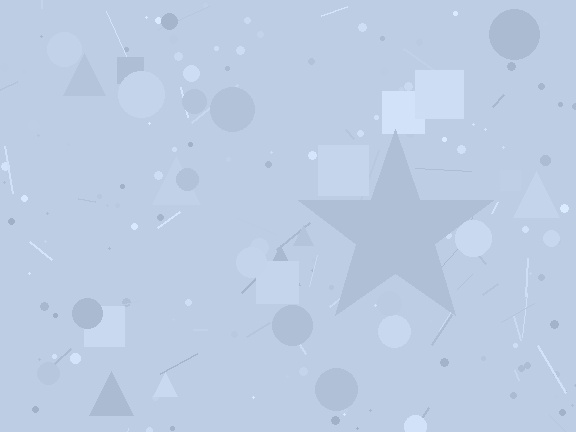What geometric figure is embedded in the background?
A star is embedded in the background.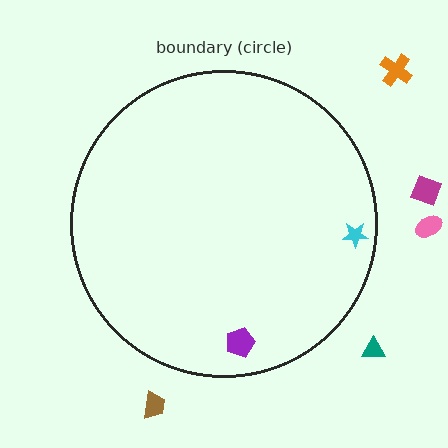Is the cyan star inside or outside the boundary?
Inside.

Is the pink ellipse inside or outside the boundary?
Outside.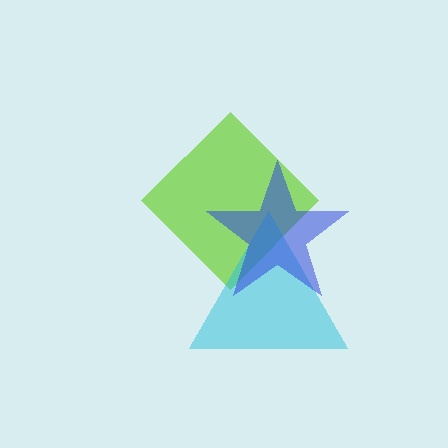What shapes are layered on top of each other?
The layered shapes are: a lime diamond, a cyan triangle, a blue star.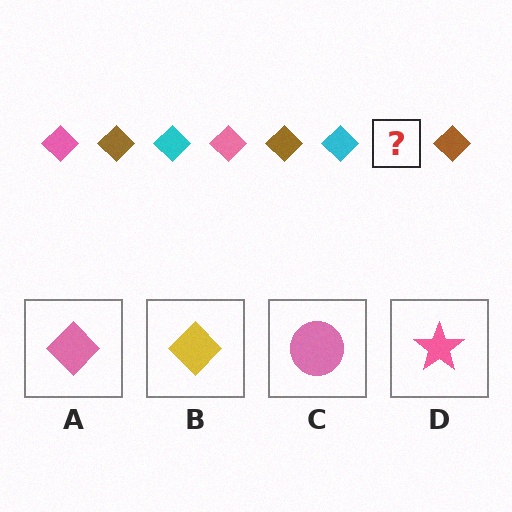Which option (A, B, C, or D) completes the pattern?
A.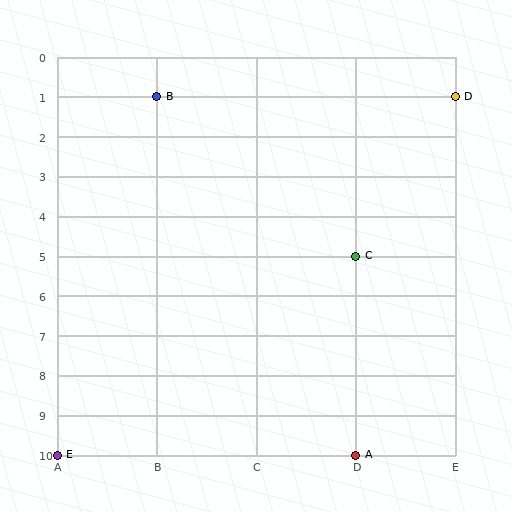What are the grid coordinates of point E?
Point E is at grid coordinates (A, 10).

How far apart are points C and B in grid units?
Points C and B are 2 columns and 4 rows apart (about 4.5 grid units diagonally).